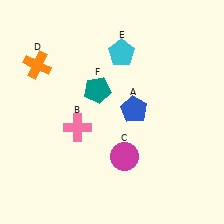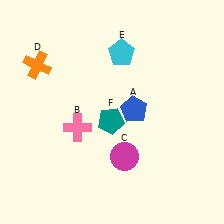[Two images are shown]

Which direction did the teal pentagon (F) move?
The teal pentagon (F) moved down.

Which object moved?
The teal pentagon (F) moved down.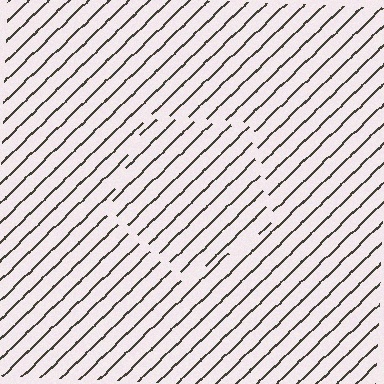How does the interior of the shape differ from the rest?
The interior of the shape contains the same grating, shifted by half a period — the contour is defined by the phase discontinuity where line-ends from the inner and outer gratings abut.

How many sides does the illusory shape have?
5 sides — the line-ends trace a pentagon.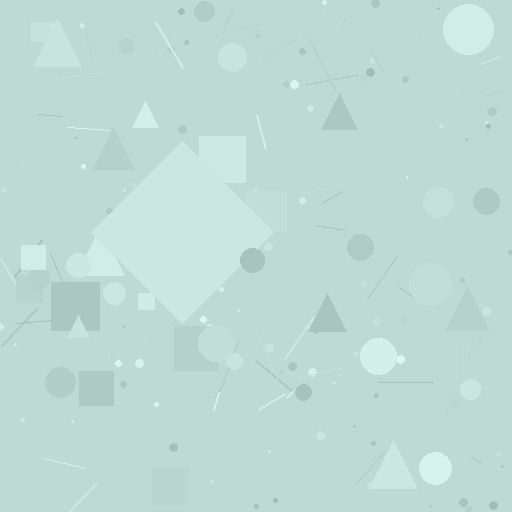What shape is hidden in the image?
A diamond is hidden in the image.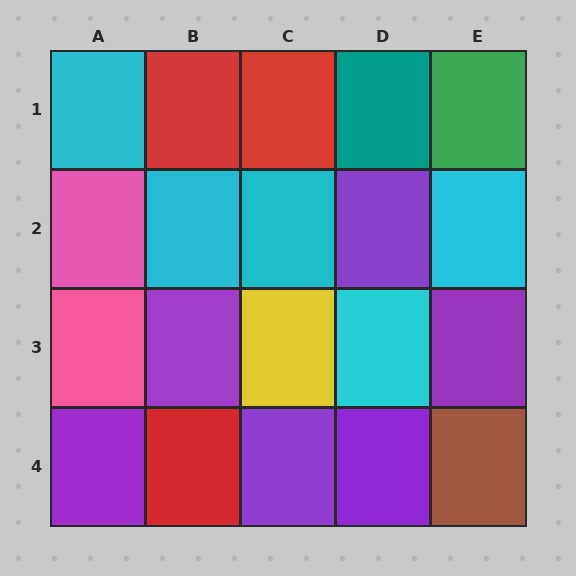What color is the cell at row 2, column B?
Cyan.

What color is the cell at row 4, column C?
Purple.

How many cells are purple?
6 cells are purple.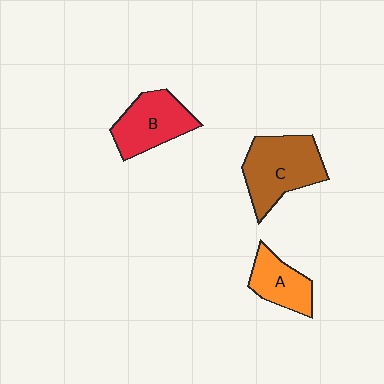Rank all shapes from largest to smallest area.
From largest to smallest: C (brown), B (red), A (orange).